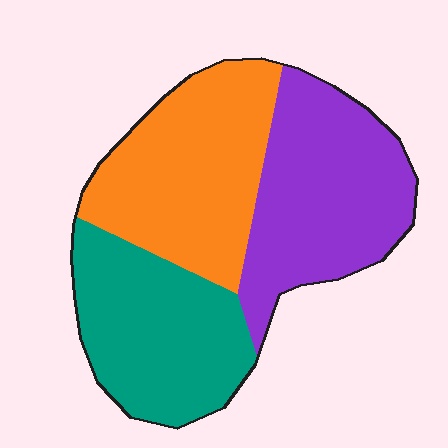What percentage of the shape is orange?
Orange covers 34% of the shape.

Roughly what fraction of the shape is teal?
Teal takes up about one third (1/3) of the shape.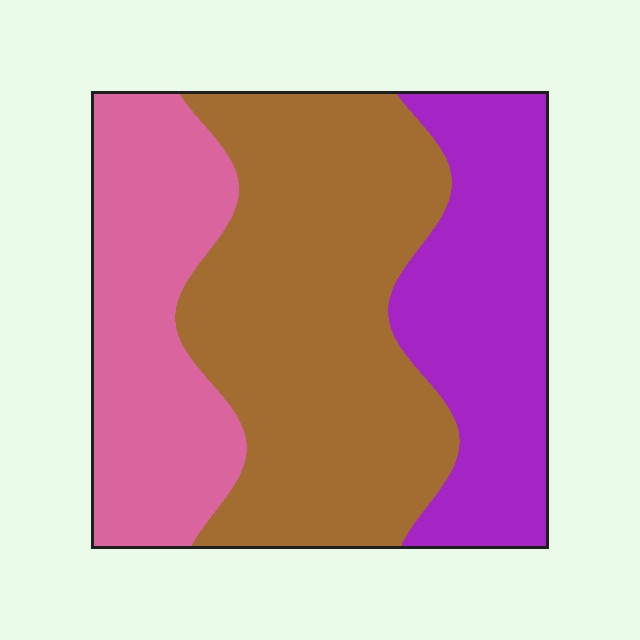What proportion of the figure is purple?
Purple covers about 25% of the figure.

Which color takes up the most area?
Brown, at roughly 45%.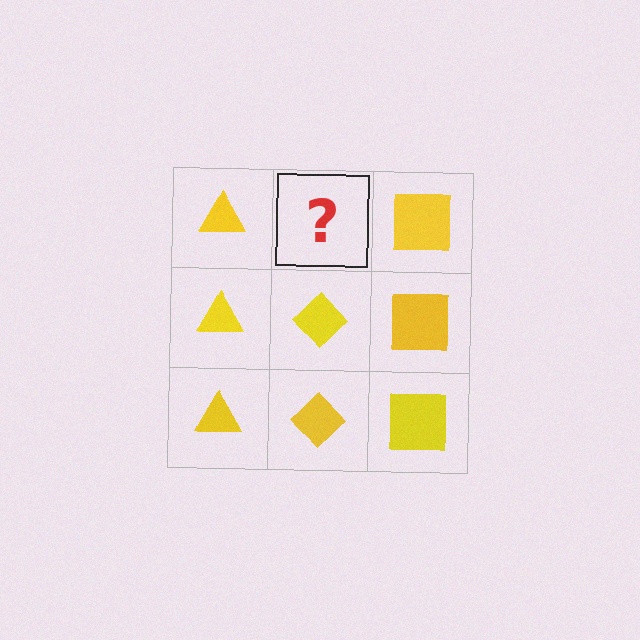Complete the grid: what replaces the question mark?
The question mark should be replaced with a yellow diamond.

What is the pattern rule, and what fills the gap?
The rule is that each column has a consistent shape. The gap should be filled with a yellow diamond.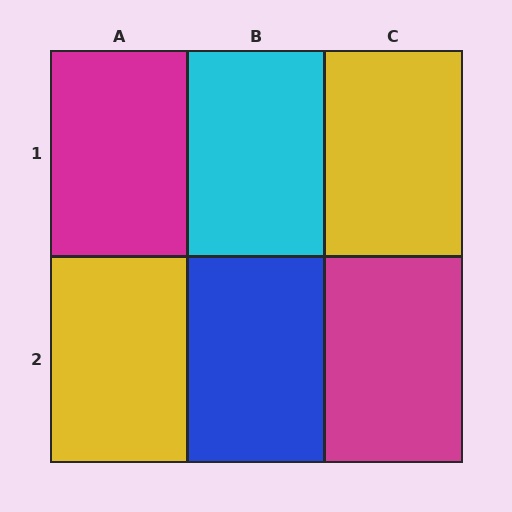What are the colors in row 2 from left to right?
Yellow, blue, magenta.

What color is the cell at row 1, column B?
Cyan.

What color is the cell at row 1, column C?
Yellow.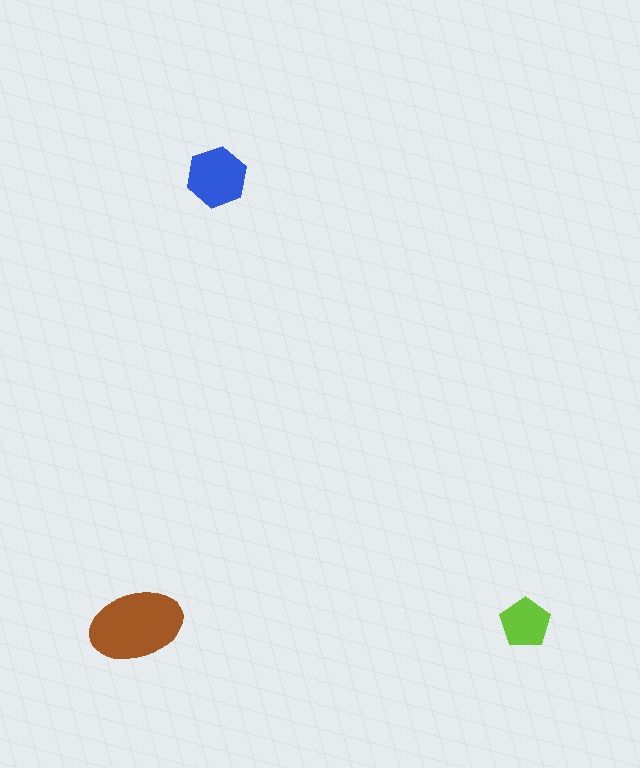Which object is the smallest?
The lime pentagon.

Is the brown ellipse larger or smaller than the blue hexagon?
Larger.